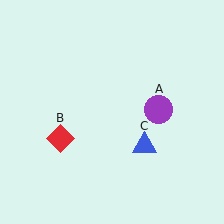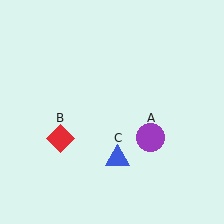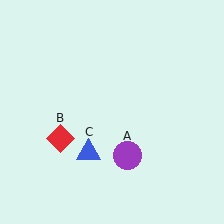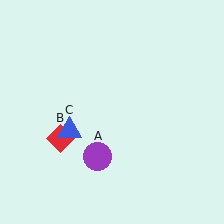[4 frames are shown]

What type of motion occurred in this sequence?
The purple circle (object A), blue triangle (object C) rotated clockwise around the center of the scene.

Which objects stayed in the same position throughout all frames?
Red diamond (object B) remained stationary.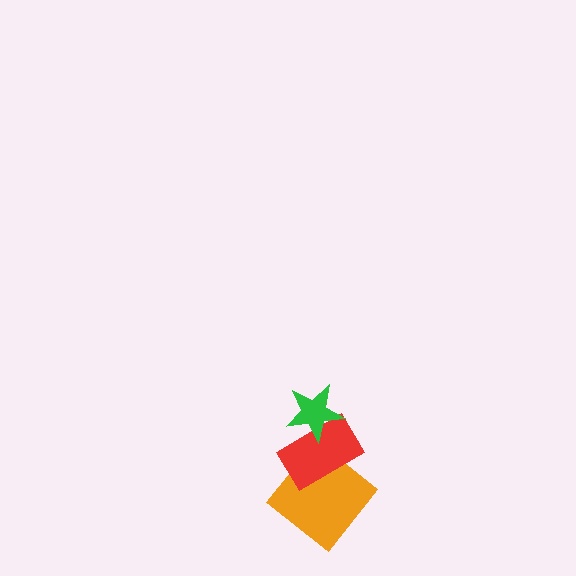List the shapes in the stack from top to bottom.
From top to bottom: the green star, the red rectangle, the orange diamond.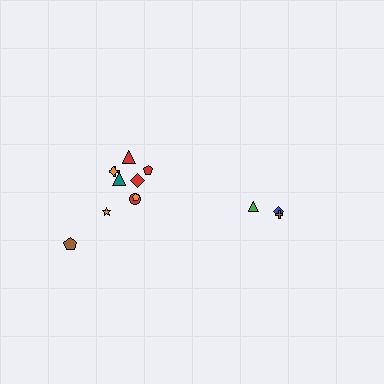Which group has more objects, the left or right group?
The left group.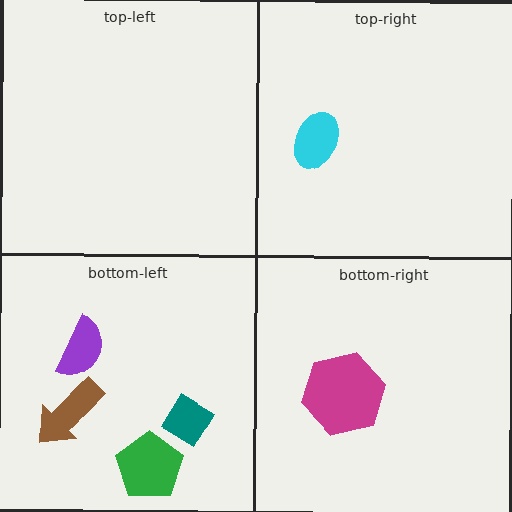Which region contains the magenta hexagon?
The bottom-right region.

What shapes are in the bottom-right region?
The magenta hexagon.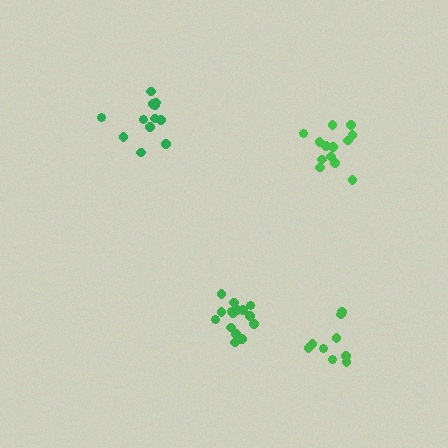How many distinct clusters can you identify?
There are 4 distinct clusters.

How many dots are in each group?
Group 1: 15 dots, Group 2: 12 dots, Group 3: 13 dots, Group 4: 9 dots (49 total).